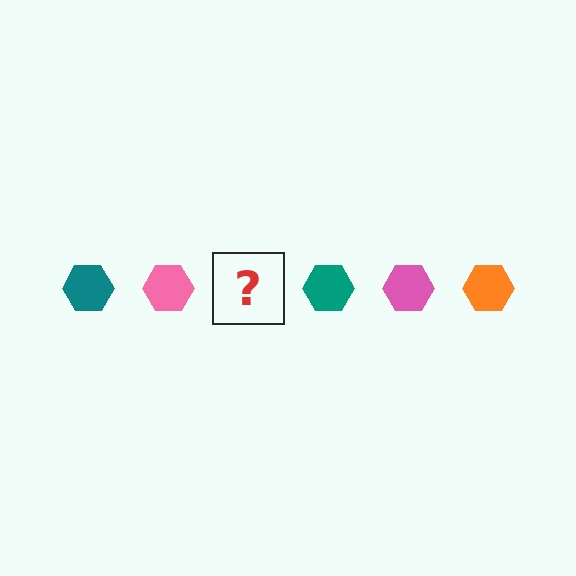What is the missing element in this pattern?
The missing element is an orange hexagon.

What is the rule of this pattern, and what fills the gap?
The rule is that the pattern cycles through teal, pink, orange hexagons. The gap should be filled with an orange hexagon.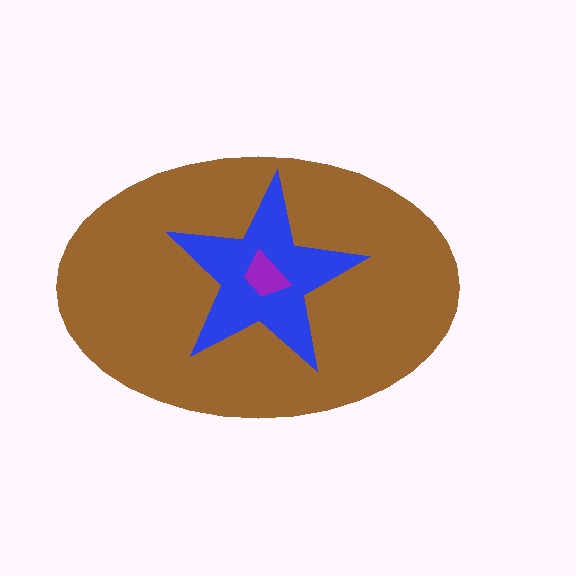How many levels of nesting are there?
3.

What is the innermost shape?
The purple trapezoid.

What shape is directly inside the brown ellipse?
The blue star.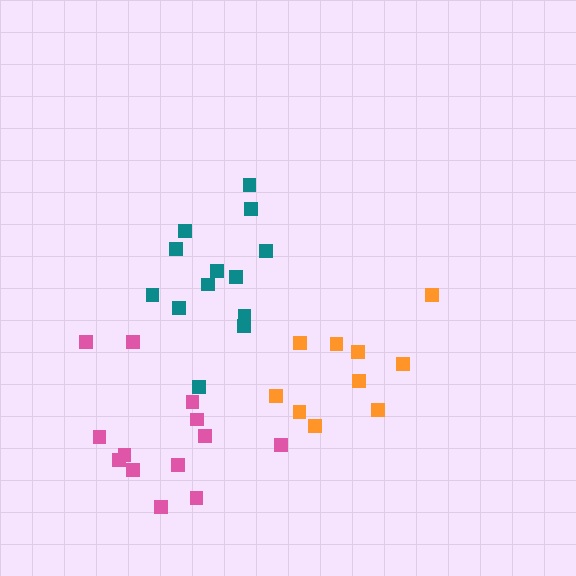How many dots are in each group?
Group 1: 13 dots, Group 2: 10 dots, Group 3: 13 dots (36 total).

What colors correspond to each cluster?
The clusters are colored: teal, orange, pink.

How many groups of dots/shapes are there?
There are 3 groups.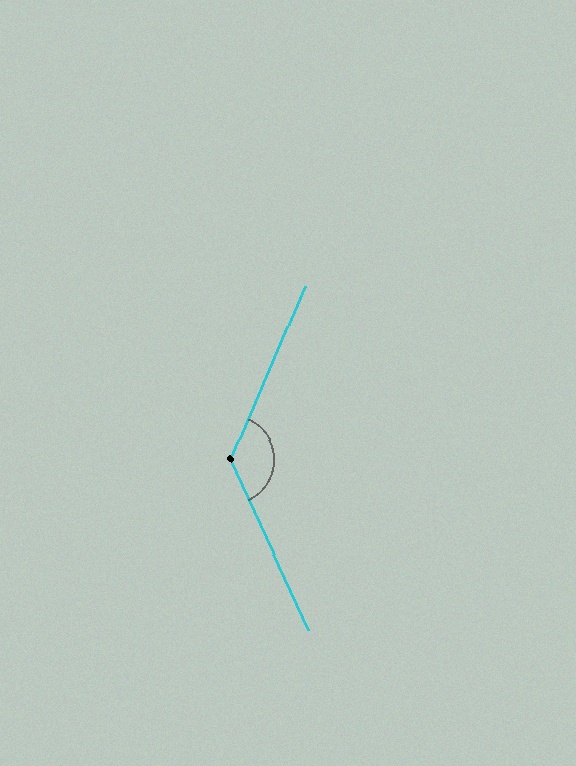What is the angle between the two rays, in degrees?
Approximately 132 degrees.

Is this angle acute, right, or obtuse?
It is obtuse.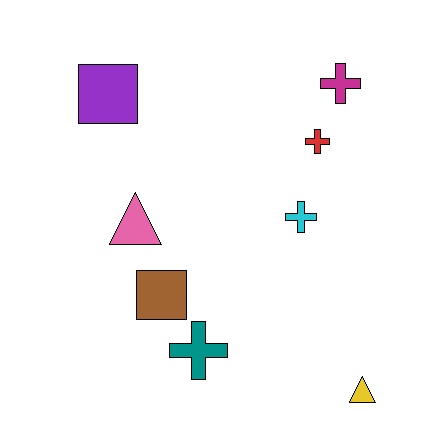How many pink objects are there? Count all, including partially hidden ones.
There is 1 pink object.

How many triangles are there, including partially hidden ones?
There are 2 triangles.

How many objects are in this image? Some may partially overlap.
There are 8 objects.